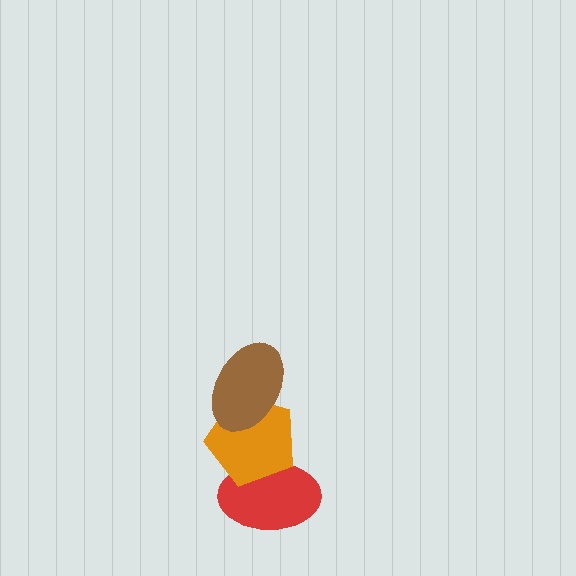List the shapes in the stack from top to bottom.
From top to bottom: the brown ellipse, the orange pentagon, the red ellipse.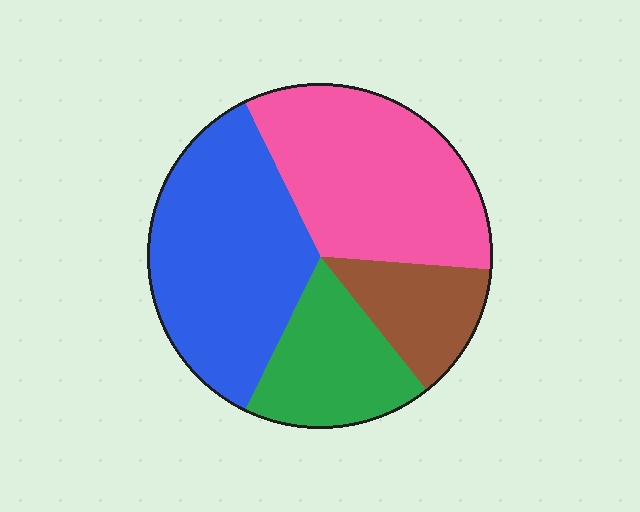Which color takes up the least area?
Brown, at roughly 15%.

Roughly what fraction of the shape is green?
Green takes up about one sixth (1/6) of the shape.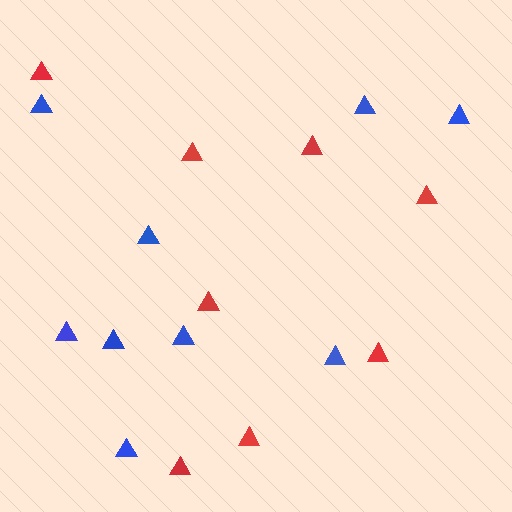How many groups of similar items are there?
There are 2 groups: one group of blue triangles (9) and one group of red triangles (8).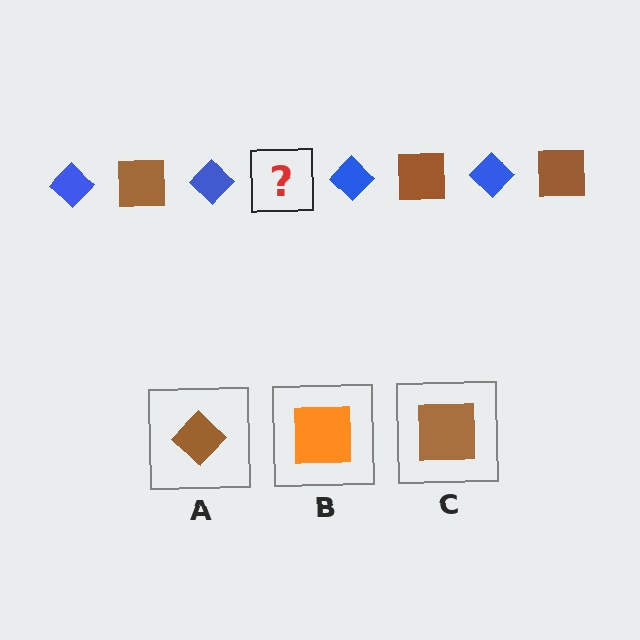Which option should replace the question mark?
Option C.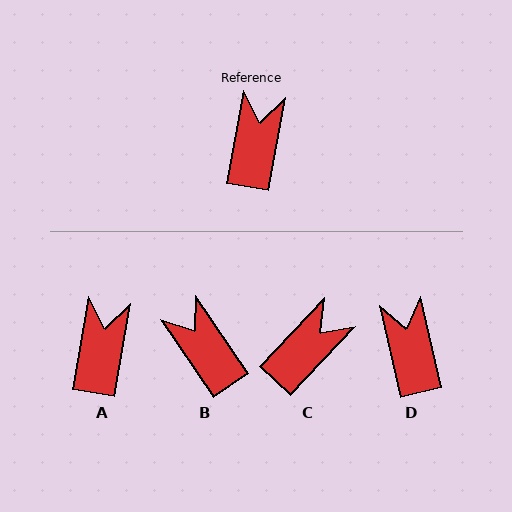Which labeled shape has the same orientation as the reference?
A.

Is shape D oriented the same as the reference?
No, it is off by about 23 degrees.